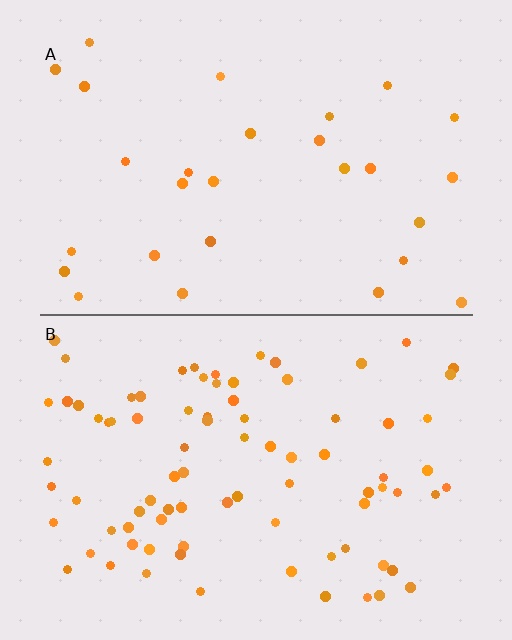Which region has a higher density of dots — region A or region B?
B (the bottom).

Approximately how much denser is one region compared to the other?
Approximately 3.0× — region B over region A.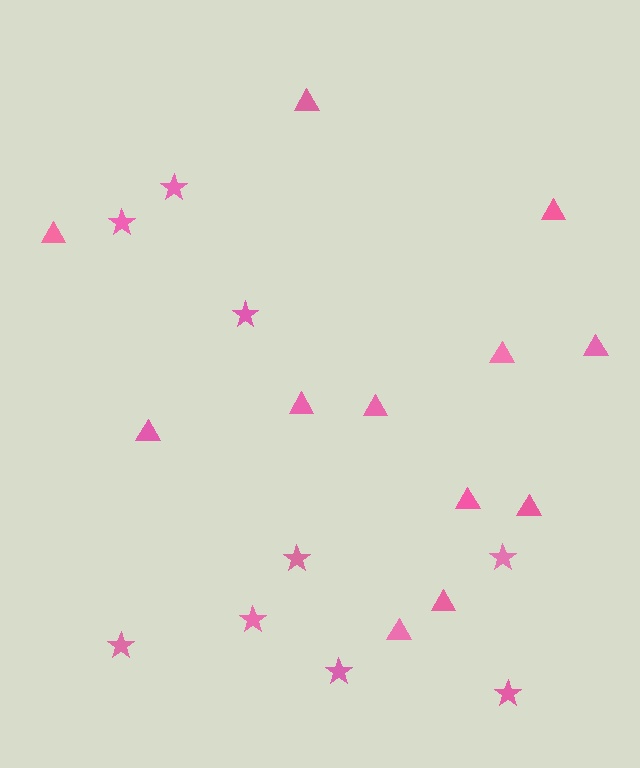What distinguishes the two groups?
There are 2 groups: one group of triangles (12) and one group of stars (9).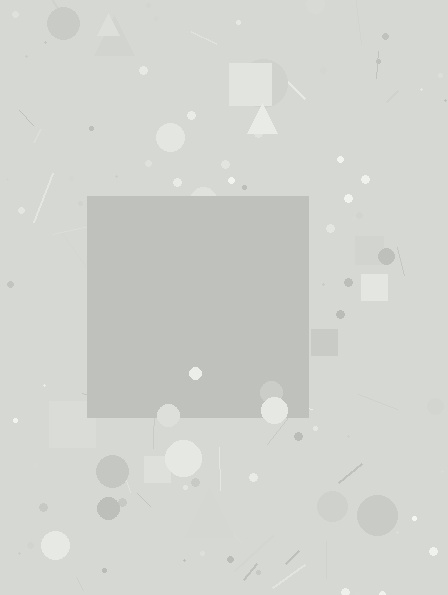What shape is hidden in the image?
A square is hidden in the image.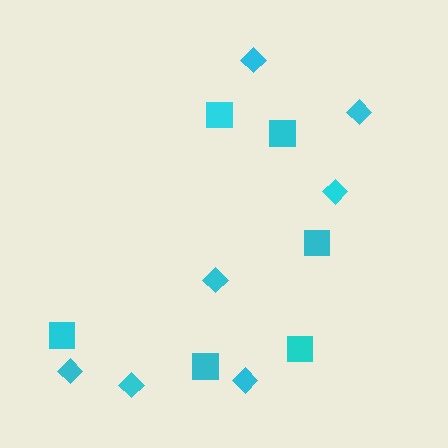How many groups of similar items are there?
There are 2 groups: one group of squares (6) and one group of diamonds (7).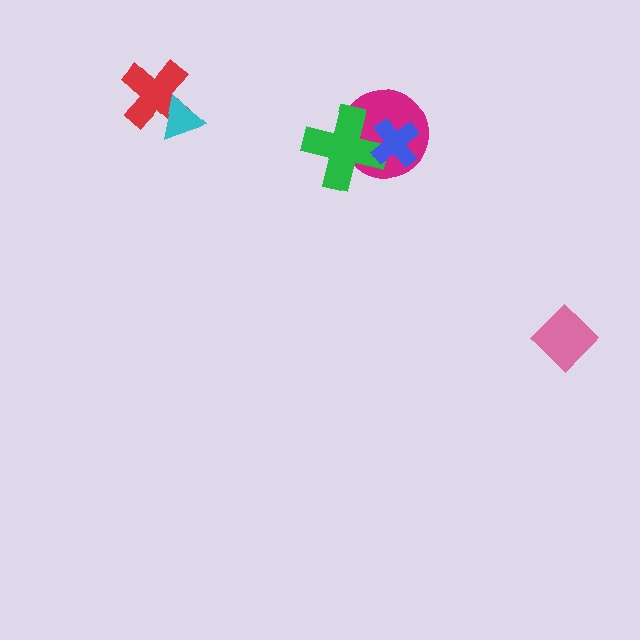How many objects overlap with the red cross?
1 object overlaps with the red cross.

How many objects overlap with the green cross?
2 objects overlap with the green cross.